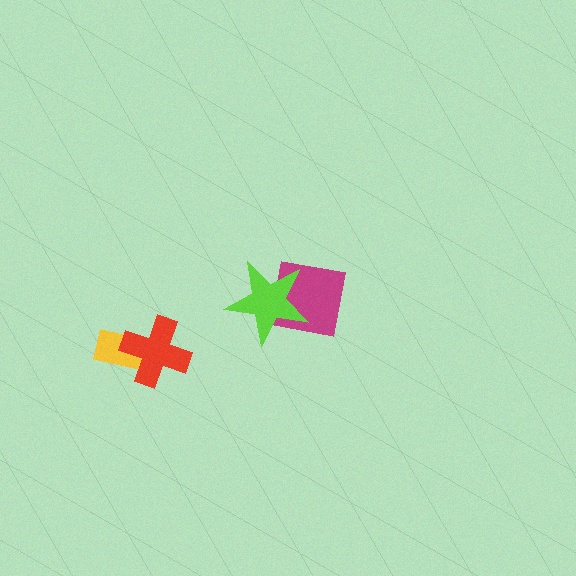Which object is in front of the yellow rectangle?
The red cross is in front of the yellow rectangle.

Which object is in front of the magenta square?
The lime star is in front of the magenta square.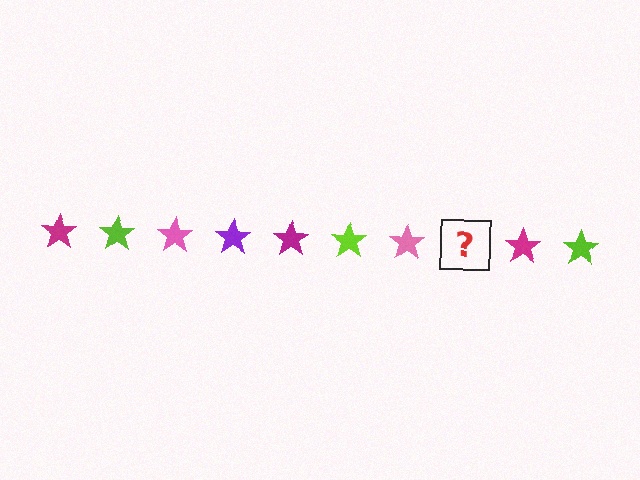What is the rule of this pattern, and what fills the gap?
The rule is that the pattern cycles through magenta, lime, pink, purple stars. The gap should be filled with a purple star.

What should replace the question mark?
The question mark should be replaced with a purple star.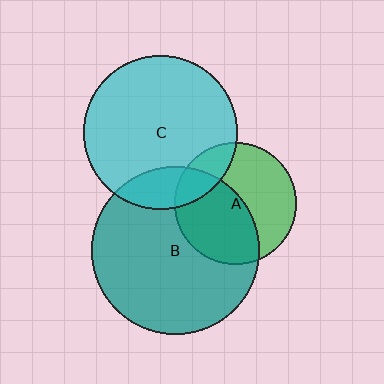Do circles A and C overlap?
Yes.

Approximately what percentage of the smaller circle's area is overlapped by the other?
Approximately 20%.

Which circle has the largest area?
Circle B (teal).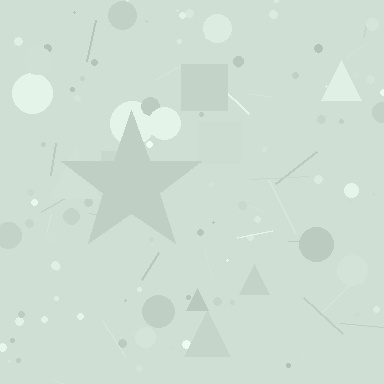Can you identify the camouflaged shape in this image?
The camouflaged shape is a star.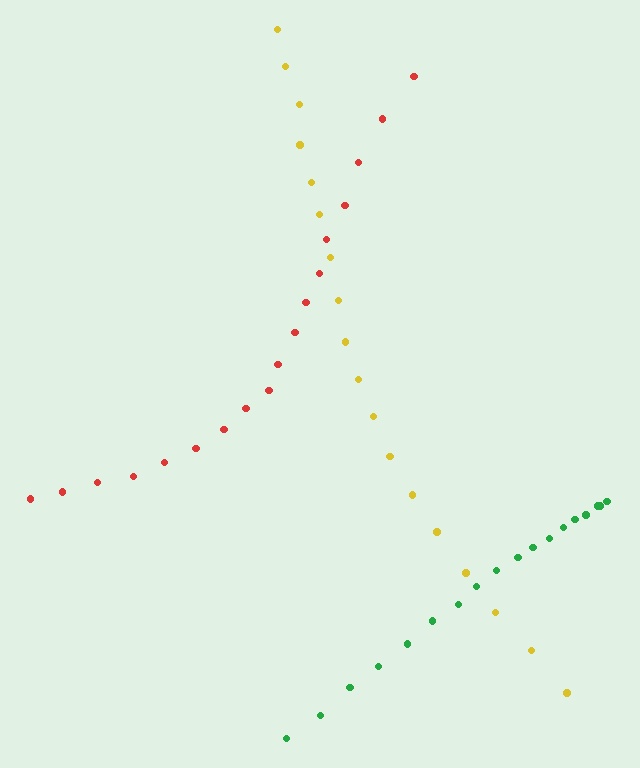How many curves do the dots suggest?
There are 3 distinct paths.